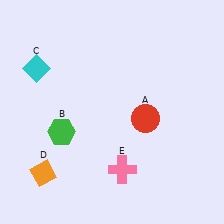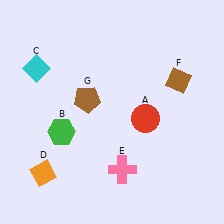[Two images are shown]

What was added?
A brown diamond (F), a brown pentagon (G) were added in Image 2.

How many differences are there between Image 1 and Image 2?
There are 2 differences between the two images.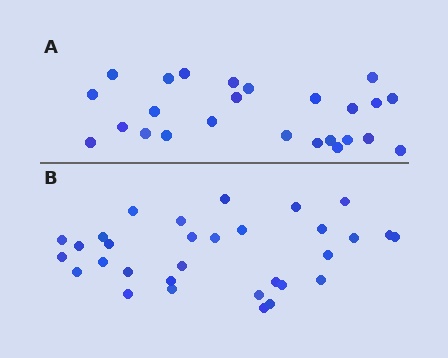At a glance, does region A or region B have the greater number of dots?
Region B (the bottom region) has more dots.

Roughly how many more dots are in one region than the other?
Region B has about 6 more dots than region A.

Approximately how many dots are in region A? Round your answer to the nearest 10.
About 20 dots. (The exact count is 25, which rounds to 20.)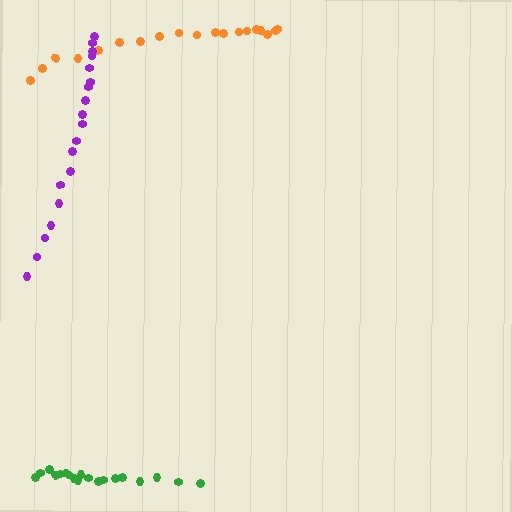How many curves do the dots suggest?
There are 3 distinct paths.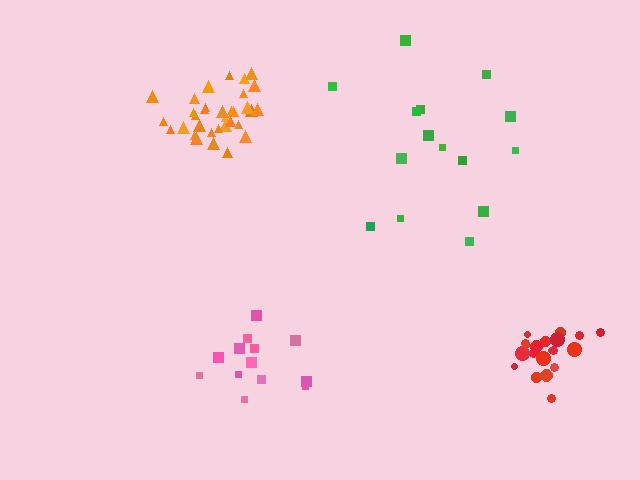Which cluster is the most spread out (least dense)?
Green.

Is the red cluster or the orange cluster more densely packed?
Orange.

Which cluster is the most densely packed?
Orange.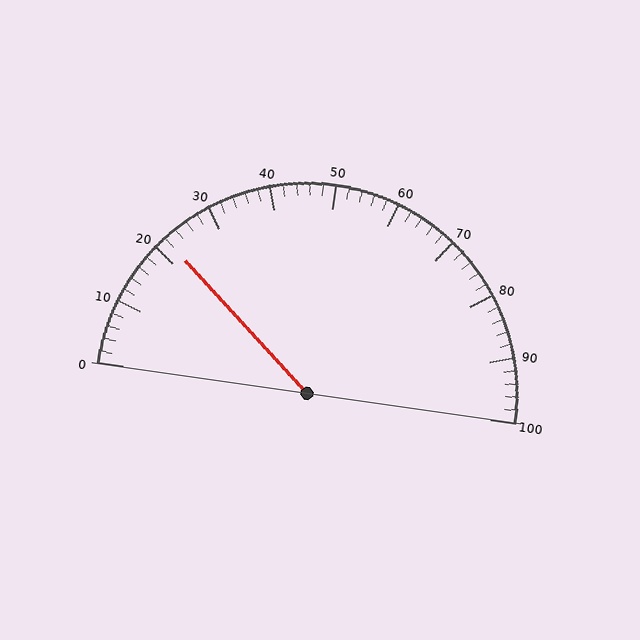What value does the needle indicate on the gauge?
The needle indicates approximately 22.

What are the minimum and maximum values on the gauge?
The gauge ranges from 0 to 100.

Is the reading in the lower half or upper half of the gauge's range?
The reading is in the lower half of the range (0 to 100).